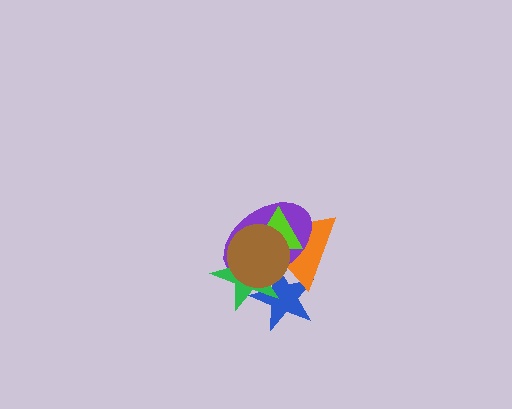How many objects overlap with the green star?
5 objects overlap with the green star.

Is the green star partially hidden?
Yes, it is partially covered by another shape.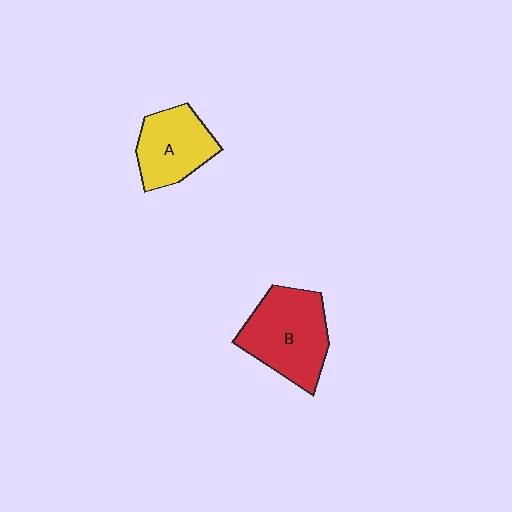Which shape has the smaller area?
Shape A (yellow).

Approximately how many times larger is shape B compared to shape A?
Approximately 1.3 times.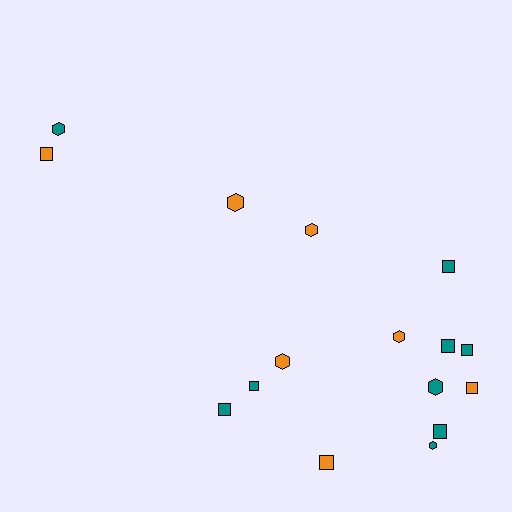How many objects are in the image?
There are 16 objects.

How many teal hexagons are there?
There are 3 teal hexagons.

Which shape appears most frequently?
Square, with 9 objects.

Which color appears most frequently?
Teal, with 9 objects.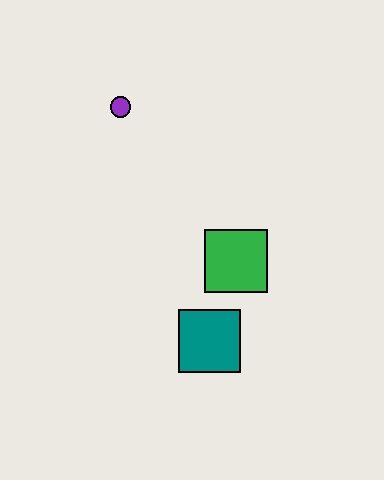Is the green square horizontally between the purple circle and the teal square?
No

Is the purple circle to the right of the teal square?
No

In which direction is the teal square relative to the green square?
The teal square is below the green square.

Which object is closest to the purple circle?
The green square is closest to the purple circle.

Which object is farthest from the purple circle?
The teal square is farthest from the purple circle.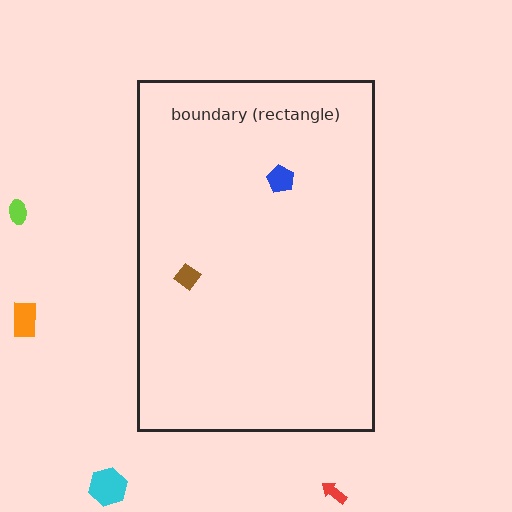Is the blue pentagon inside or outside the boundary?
Inside.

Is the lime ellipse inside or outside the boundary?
Outside.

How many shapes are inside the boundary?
2 inside, 4 outside.